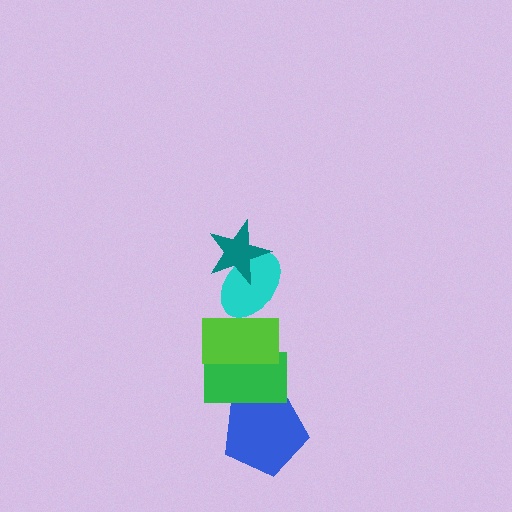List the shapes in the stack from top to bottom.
From top to bottom: the teal star, the cyan ellipse, the lime rectangle, the green rectangle, the blue pentagon.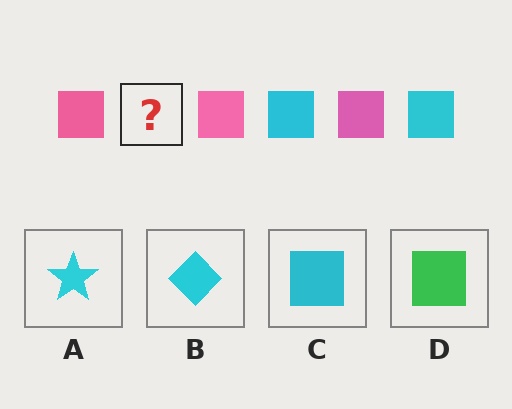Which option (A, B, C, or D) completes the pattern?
C.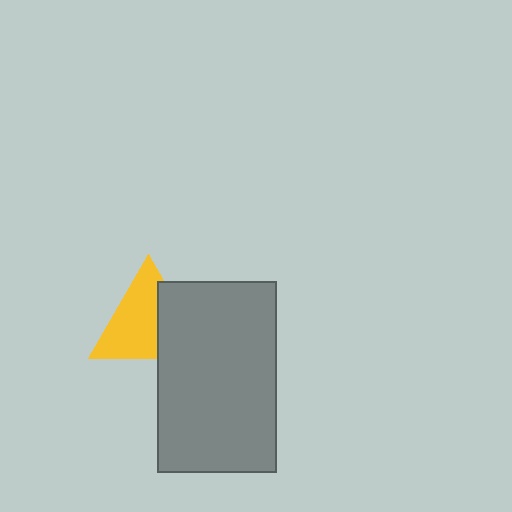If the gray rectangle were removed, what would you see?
You would see the complete yellow triangle.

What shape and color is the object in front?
The object in front is a gray rectangle.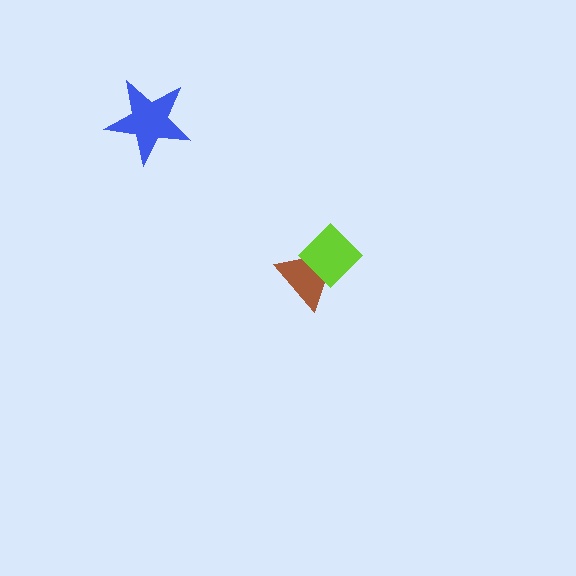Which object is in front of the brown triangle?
The lime diamond is in front of the brown triangle.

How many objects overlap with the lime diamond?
1 object overlaps with the lime diamond.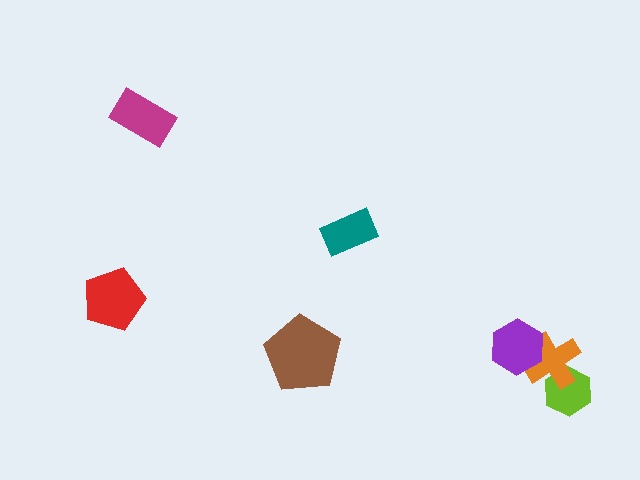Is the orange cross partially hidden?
Yes, it is partially covered by another shape.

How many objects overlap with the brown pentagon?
0 objects overlap with the brown pentagon.